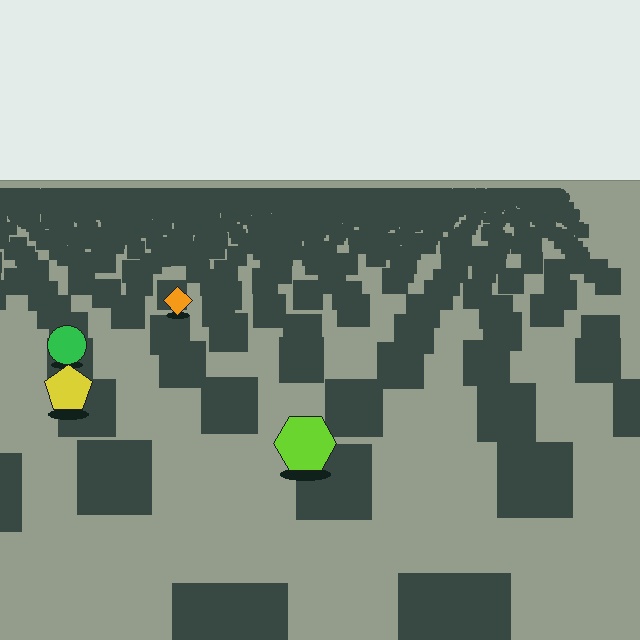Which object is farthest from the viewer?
The orange diamond is farthest from the viewer. It appears smaller and the ground texture around it is denser.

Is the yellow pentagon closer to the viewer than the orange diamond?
Yes. The yellow pentagon is closer — you can tell from the texture gradient: the ground texture is coarser near it.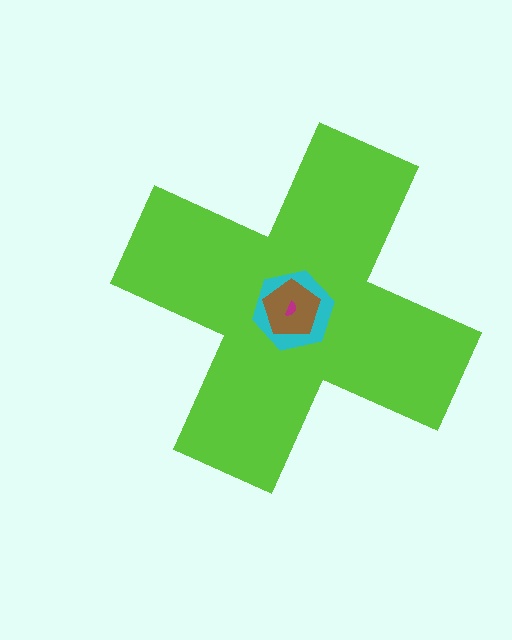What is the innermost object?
The magenta semicircle.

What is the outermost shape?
The lime cross.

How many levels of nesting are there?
4.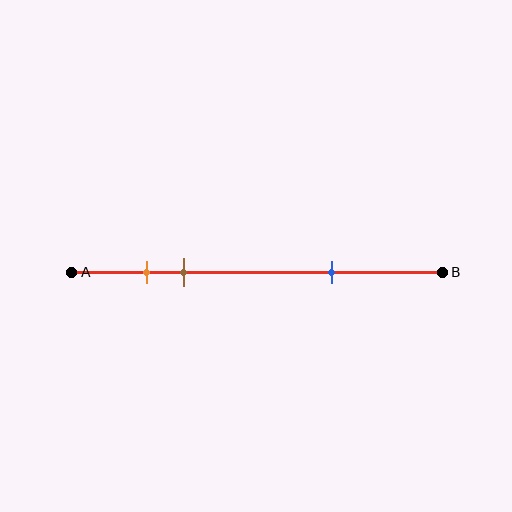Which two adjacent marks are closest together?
The orange and brown marks are the closest adjacent pair.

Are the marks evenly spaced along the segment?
No, the marks are not evenly spaced.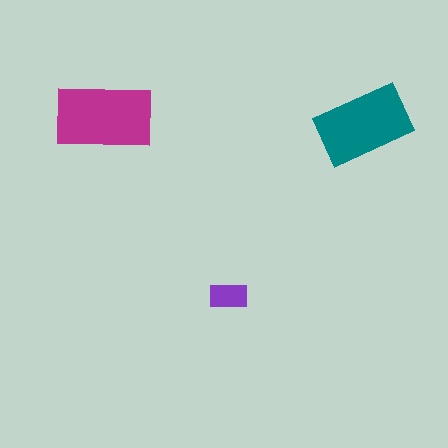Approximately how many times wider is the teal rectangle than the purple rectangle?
About 2.5 times wider.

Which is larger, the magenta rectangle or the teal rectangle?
The magenta one.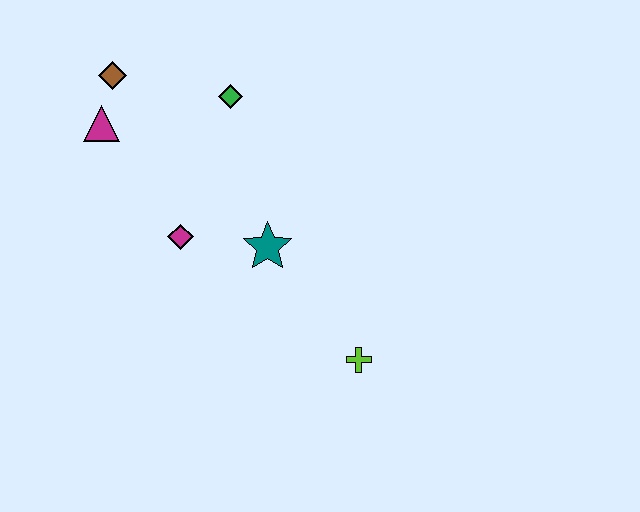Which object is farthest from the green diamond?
The lime cross is farthest from the green diamond.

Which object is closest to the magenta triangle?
The brown diamond is closest to the magenta triangle.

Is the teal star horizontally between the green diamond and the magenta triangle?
No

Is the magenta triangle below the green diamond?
Yes